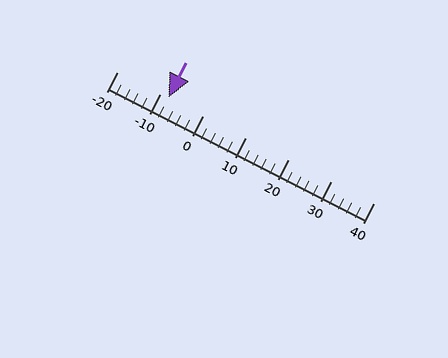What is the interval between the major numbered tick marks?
The major tick marks are spaced 10 units apart.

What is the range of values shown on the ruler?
The ruler shows values from -20 to 40.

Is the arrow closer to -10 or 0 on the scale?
The arrow is closer to -10.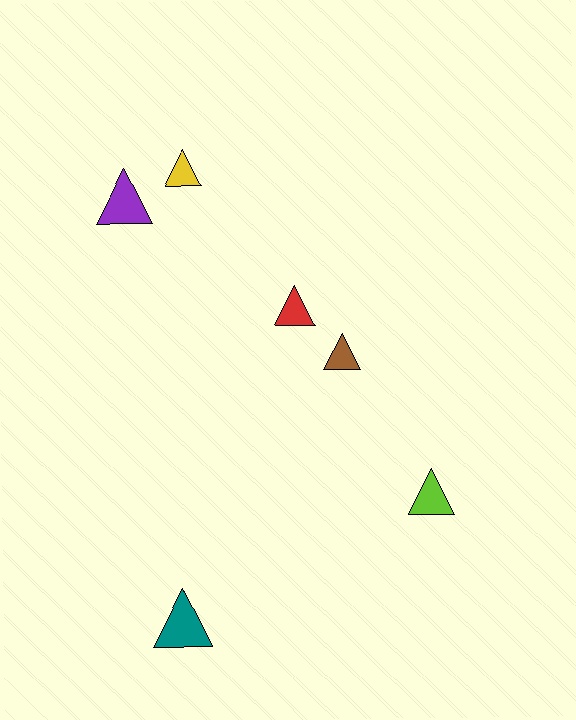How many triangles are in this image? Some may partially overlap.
There are 6 triangles.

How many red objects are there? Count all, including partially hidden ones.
There is 1 red object.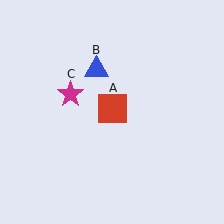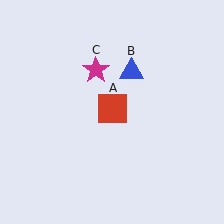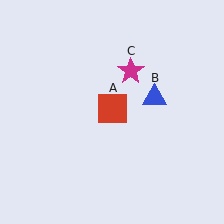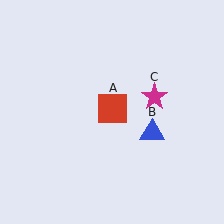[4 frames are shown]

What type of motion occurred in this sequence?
The blue triangle (object B), magenta star (object C) rotated clockwise around the center of the scene.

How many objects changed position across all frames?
2 objects changed position: blue triangle (object B), magenta star (object C).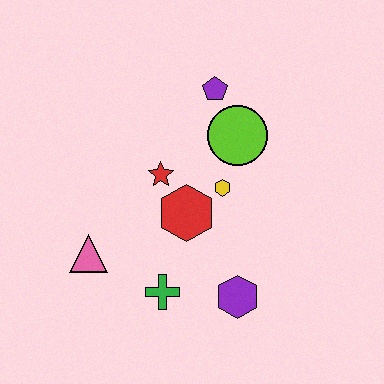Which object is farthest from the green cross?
The purple pentagon is farthest from the green cross.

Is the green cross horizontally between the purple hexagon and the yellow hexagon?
No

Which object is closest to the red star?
The red hexagon is closest to the red star.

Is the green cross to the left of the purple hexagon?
Yes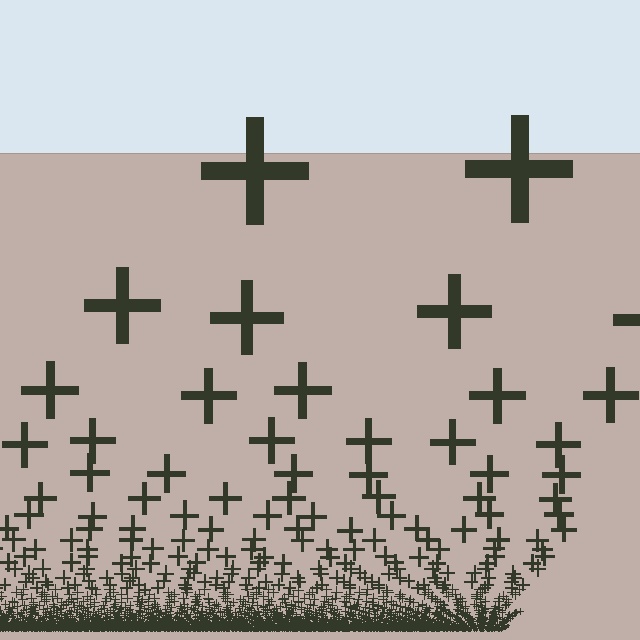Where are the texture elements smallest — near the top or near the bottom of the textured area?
Near the bottom.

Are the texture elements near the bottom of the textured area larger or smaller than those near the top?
Smaller. The gradient is inverted — elements near the bottom are smaller and denser.